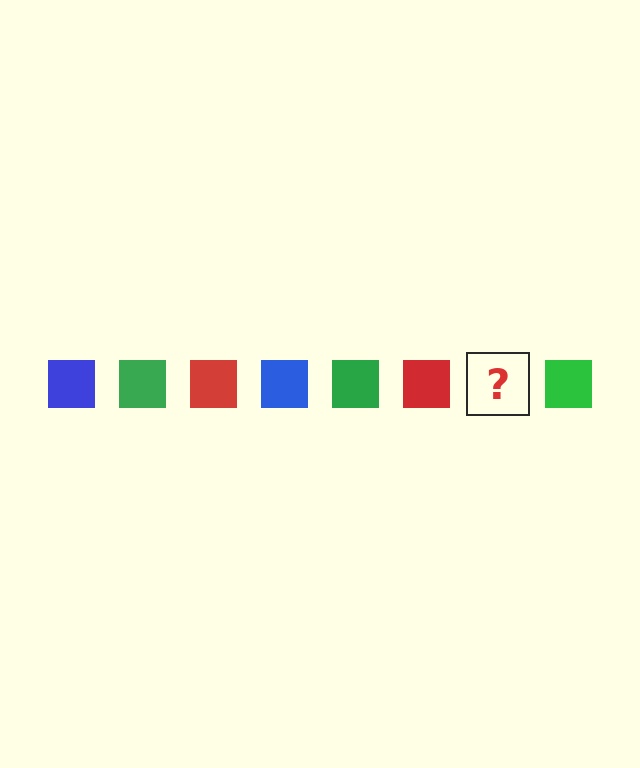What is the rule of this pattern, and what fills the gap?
The rule is that the pattern cycles through blue, green, red squares. The gap should be filled with a blue square.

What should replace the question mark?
The question mark should be replaced with a blue square.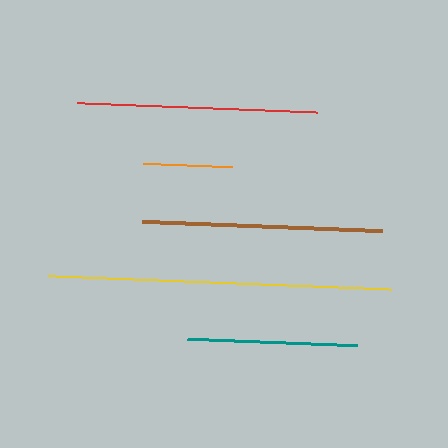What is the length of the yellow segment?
The yellow segment is approximately 343 pixels long.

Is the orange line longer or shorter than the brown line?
The brown line is longer than the orange line.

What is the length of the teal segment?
The teal segment is approximately 170 pixels long.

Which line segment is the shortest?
The orange line is the shortest at approximately 88 pixels.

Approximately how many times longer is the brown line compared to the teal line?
The brown line is approximately 1.4 times the length of the teal line.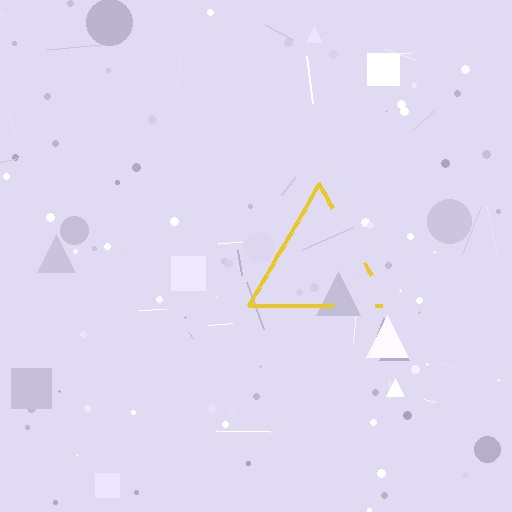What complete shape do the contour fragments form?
The contour fragments form a triangle.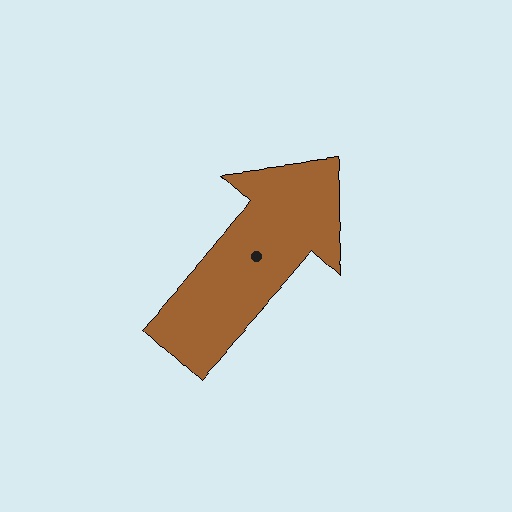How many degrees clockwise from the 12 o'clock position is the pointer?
Approximately 43 degrees.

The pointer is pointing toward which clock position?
Roughly 1 o'clock.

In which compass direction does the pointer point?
Northeast.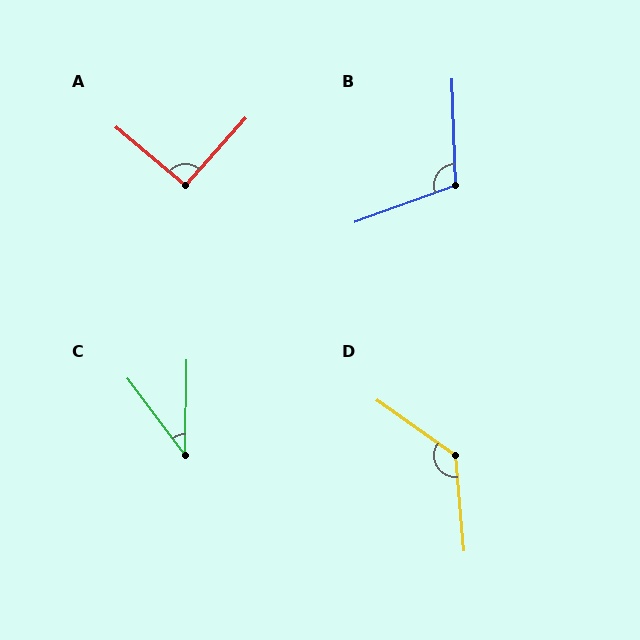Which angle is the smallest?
C, at approximately 38 degrees.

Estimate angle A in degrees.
Approximately 92 degrees.